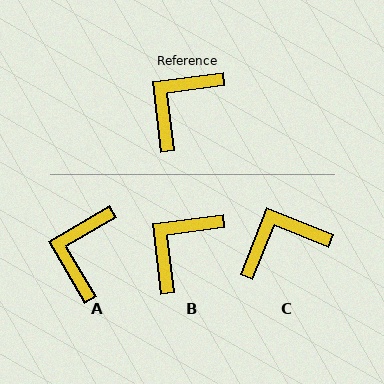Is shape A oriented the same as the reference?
No, it is off by about 23 degrees.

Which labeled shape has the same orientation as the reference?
B.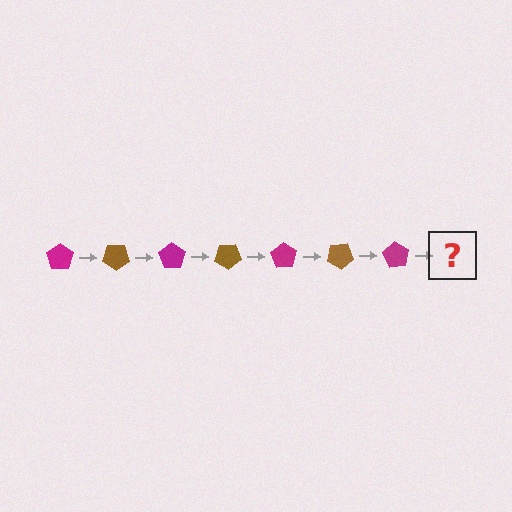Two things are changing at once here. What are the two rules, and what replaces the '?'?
The two rules are that it rotates 35 degrees each step and the color cycles through magenta and brown. The '?' should be a brown pentagon, rotated 245 degrees from the start.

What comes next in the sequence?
The next element should be a brown pentagon, rotated 245 degrees from the start.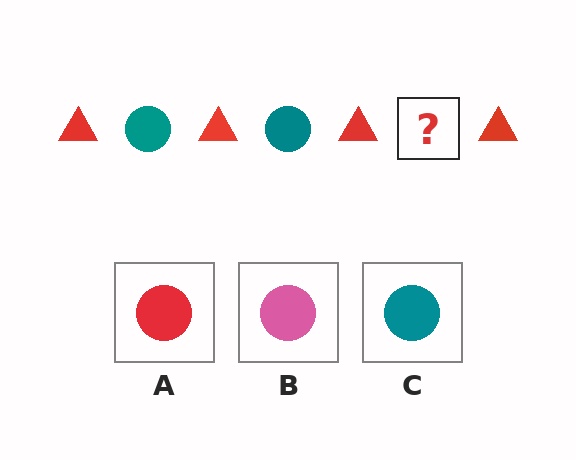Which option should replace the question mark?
Option C.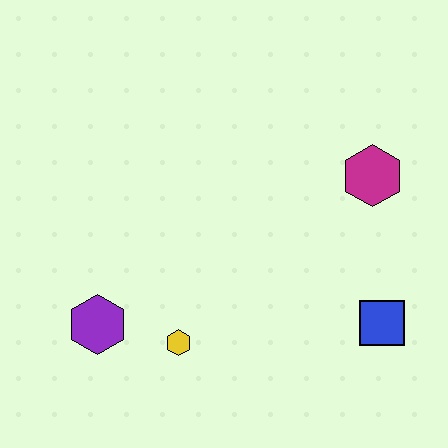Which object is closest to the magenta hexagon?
The blue square is closest to the magenta hexagon.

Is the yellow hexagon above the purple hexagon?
No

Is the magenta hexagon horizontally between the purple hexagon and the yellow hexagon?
No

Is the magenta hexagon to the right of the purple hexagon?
Yes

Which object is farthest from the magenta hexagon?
The purple hexagon is farthest from the magenta hexagon.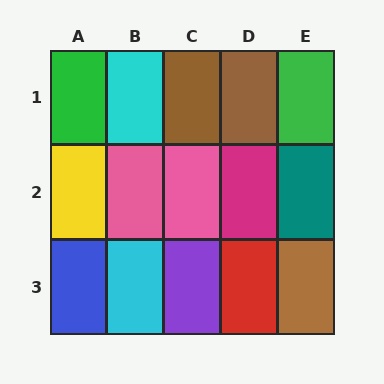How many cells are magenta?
1 cell is magenta.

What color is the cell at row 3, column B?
Cyan.